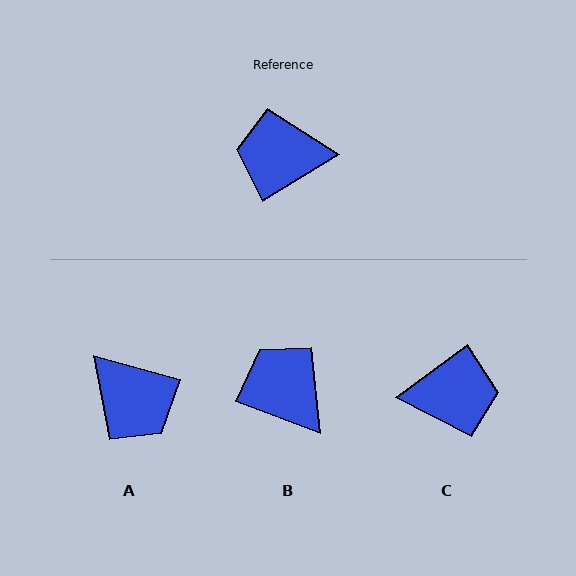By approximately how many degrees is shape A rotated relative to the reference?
Approximately 133 degrees counter-clockwise.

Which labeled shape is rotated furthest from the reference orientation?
C, about 175 degrees away.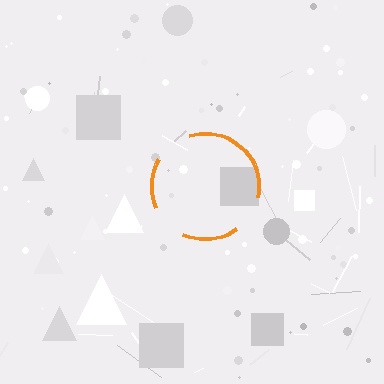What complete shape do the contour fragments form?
The contour fragments form a circle.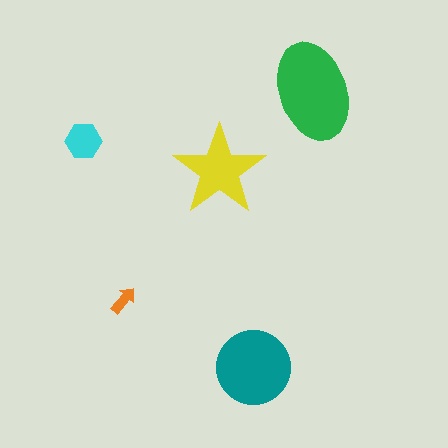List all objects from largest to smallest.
The green ellipse, the teal circle, the yellow star, the cyan hexagon, the orange arrow.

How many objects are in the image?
There are 5 objects in the image.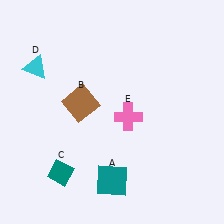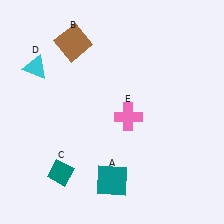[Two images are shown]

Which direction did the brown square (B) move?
The brown square (B) moved up.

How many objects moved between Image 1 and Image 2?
1 object moved between the two images.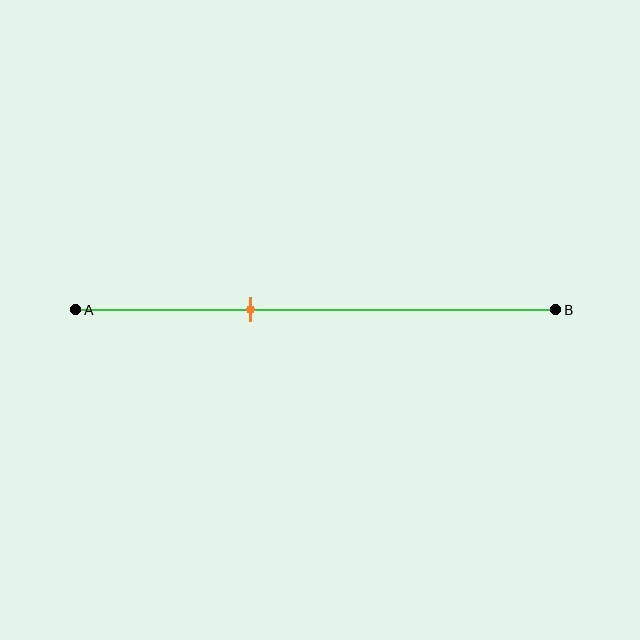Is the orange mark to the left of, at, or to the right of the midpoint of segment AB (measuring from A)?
The orange mark is to the left of the midpoint of segment AB.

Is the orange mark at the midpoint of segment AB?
No, the mark is at about 35% from A, not at the 50% midpoint.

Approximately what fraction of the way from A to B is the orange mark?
The orange mark is approximately 35% of the way from A to B.